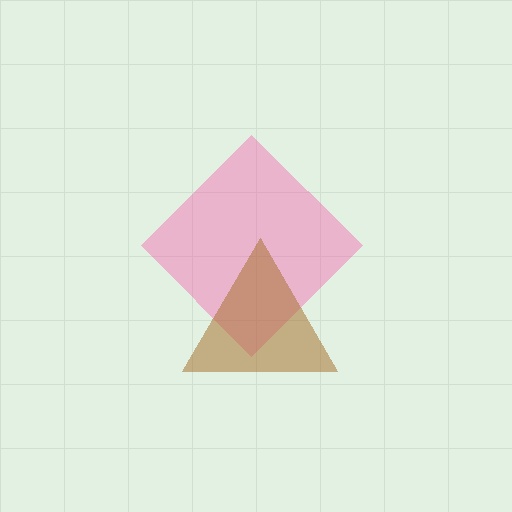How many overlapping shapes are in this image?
There are 2 overlapping shapes in the image.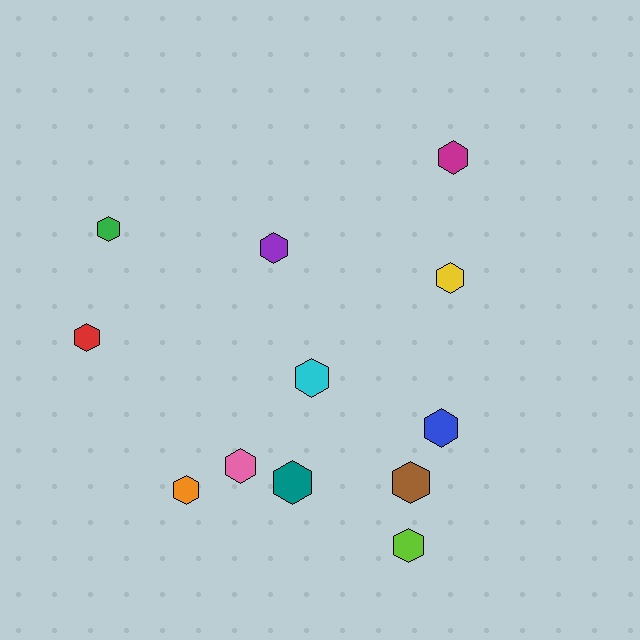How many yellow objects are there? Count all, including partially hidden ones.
There is 1 yellow object.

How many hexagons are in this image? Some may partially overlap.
There are 12 hexagons.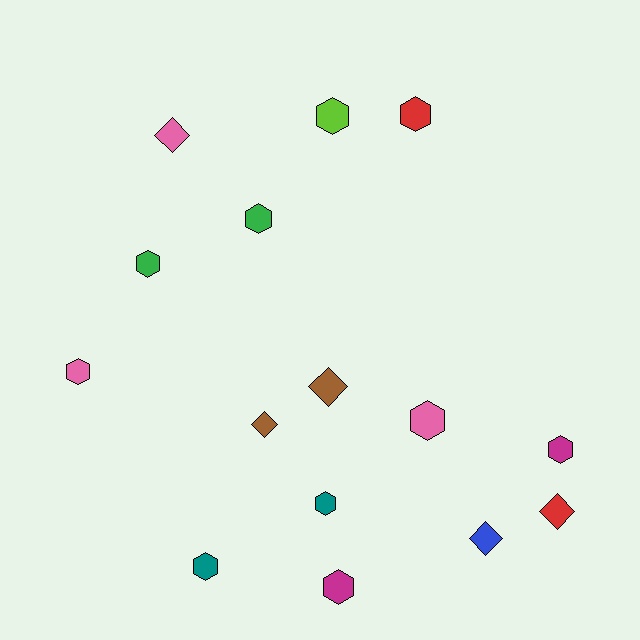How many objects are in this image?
There are 15 objects.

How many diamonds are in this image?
There are 5 diamonds.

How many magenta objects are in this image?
There are 2 magenta objects.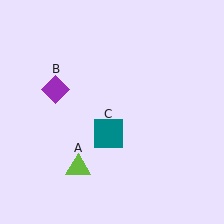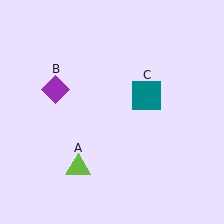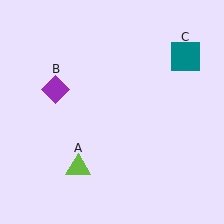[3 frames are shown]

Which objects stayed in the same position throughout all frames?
Lime triangle (object A) and purple diamond (object B) remained stationary.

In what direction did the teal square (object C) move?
The teal square (object C) moved up and to the right.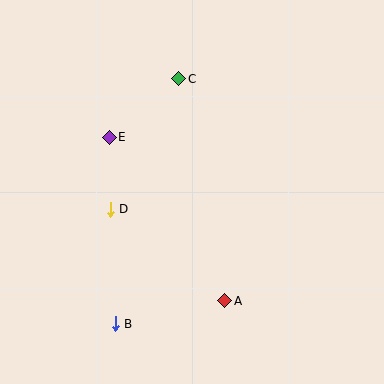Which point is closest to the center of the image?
Point D at (110, 209) is closest to the center.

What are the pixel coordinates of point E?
Point E is at (109, 137).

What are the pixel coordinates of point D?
Point D is at (110, 209).